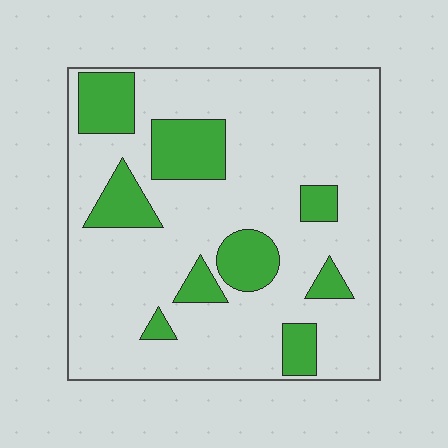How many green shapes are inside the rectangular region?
9.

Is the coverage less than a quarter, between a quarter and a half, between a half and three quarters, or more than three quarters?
Less than a quarter.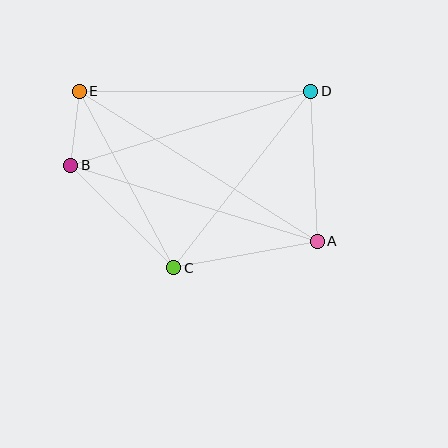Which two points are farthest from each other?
Points A and E are farthest from each other.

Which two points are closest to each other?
Points B and E are closest to each other.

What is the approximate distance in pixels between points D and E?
The distance between D and E is approximately 231 pixels.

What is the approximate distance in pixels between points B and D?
The distance between B and D is approximately 251 pixels.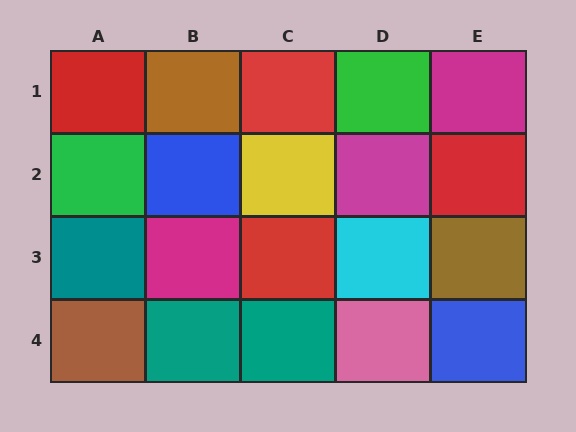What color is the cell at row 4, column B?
Teal.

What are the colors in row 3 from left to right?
Teal, magenta, red, cyan, brown.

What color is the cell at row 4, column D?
Pink.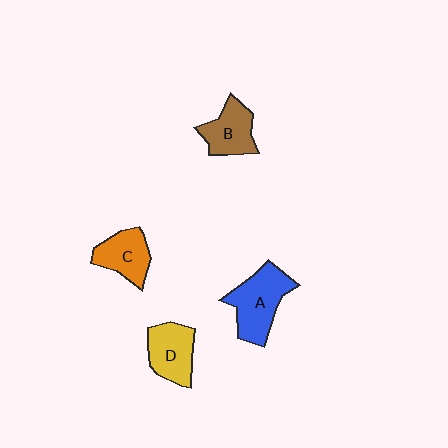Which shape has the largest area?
Shape A (blue).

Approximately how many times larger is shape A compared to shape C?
Approximately 1.4 times.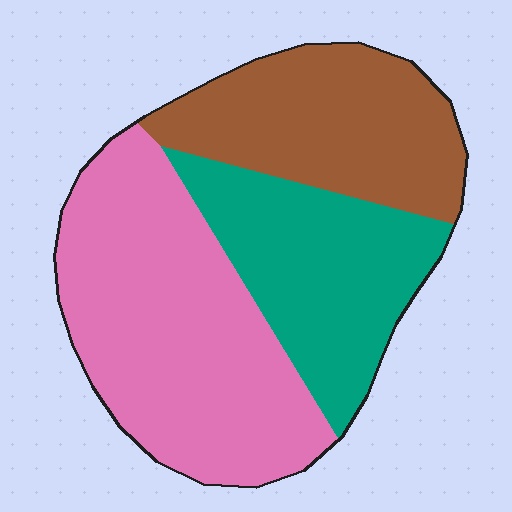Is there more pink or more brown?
Pink.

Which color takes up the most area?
Pink, at roughly 45%.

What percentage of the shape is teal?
Teal takes up between a quarter and a half of the shape.